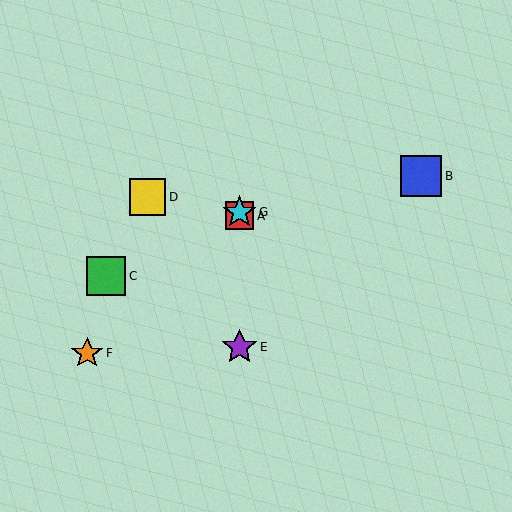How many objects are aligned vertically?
3 objects (A, E, G) are aligned vertically.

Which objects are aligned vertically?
Objects A, E, G are aligned vertically.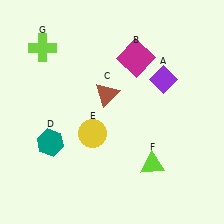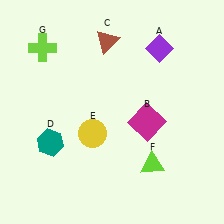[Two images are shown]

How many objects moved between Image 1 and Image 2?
3 objects moved between the two images.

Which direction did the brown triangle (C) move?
The brown triangle (C) moved up.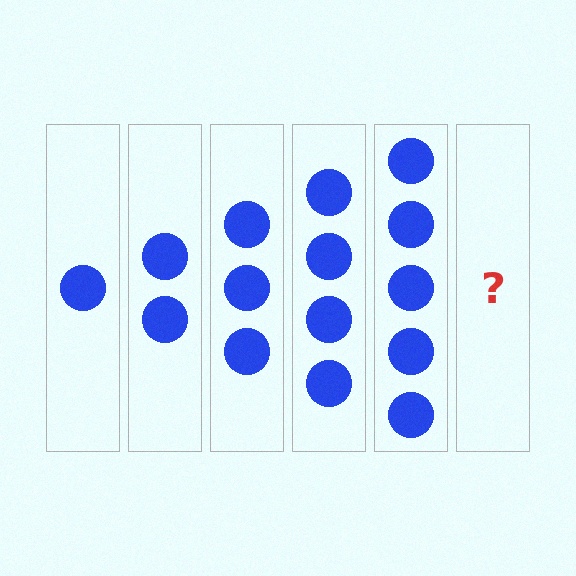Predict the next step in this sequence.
The next step is 6 circles.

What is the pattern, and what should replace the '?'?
The pattern is that each step adds one more circle. The '?' should be 6 circles.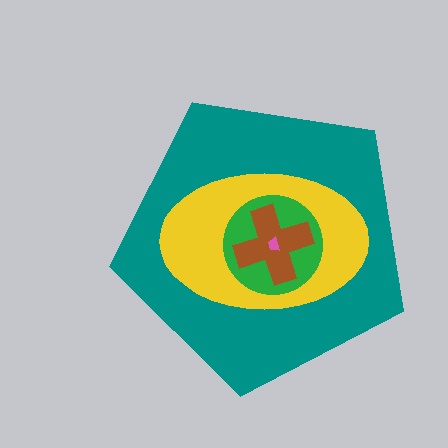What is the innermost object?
The pink trapezoid.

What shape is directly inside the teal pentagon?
The yellow ellipse.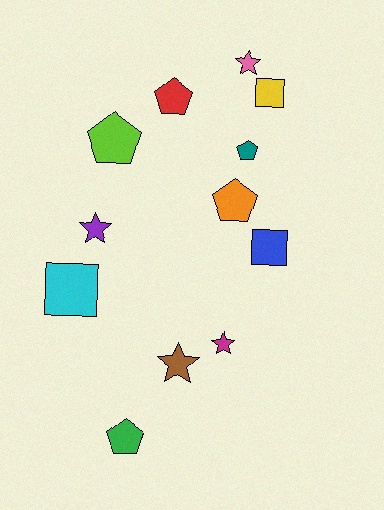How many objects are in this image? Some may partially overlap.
There are 12 objects.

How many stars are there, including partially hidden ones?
There are 4 stars.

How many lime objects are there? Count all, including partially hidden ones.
There is 1 lime object.